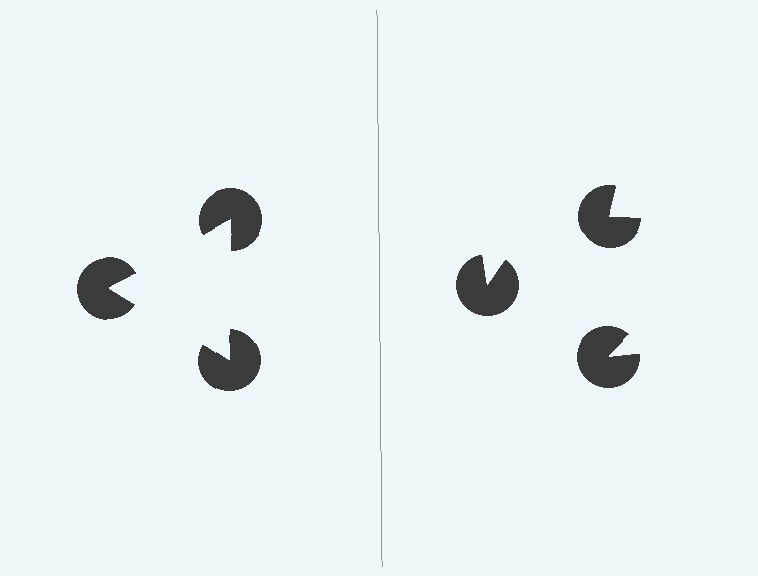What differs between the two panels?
The pac-man discs are positioned identically on both sides; only the wedge orientations differ. On the left they align to a triangle; on the right they are misaligned.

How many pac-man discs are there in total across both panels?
6 — 3 on each side.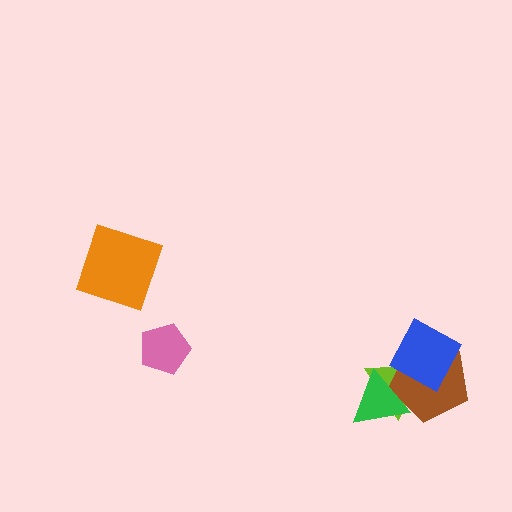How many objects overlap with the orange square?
0 objects overlap with the orange square.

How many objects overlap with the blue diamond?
2 objects overlap with the blue diamond.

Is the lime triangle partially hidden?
Yes, it is partially covered by another shape.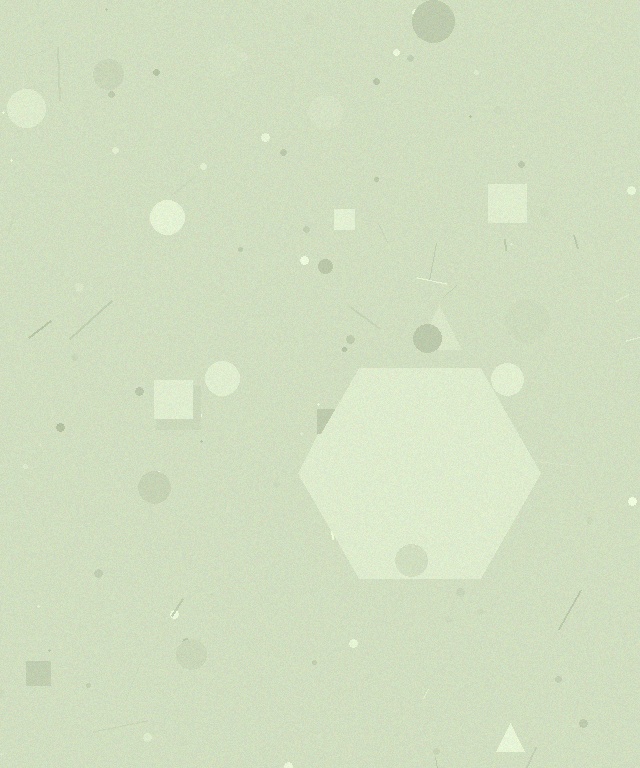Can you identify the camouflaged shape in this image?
The camouflaged shape is a hexagon.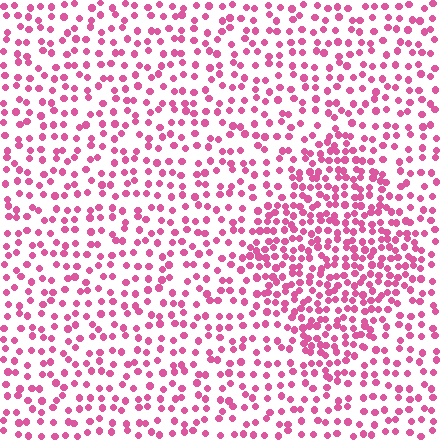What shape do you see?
I see a diamond.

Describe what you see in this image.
The image contains small pink elements arranged at two different densities. A diamond-shaped region is visible where the elements are more densely packed than the surrounding area.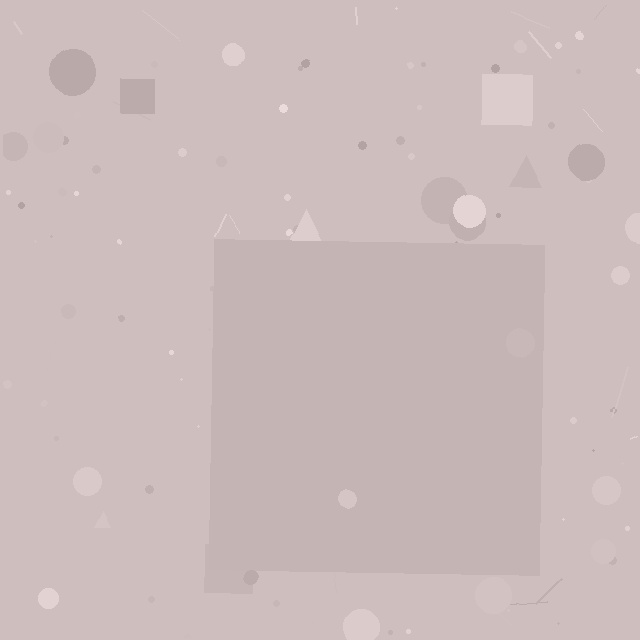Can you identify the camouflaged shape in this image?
The camouflaged shape is a square.